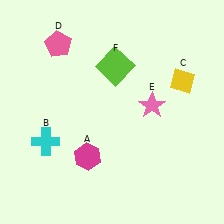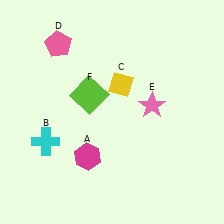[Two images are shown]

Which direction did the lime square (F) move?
The lime square (F) moved down.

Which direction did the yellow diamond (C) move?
The yellow diamond (C) moved left.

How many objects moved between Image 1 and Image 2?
2 objects moved between the two images.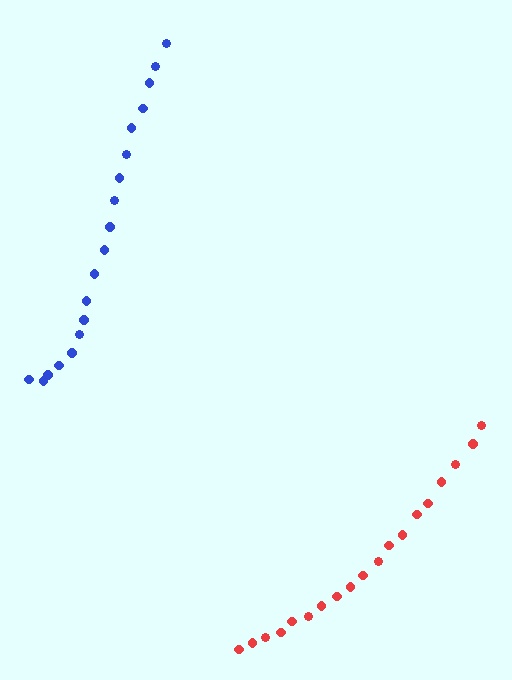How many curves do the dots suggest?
There are 2 distinct paths.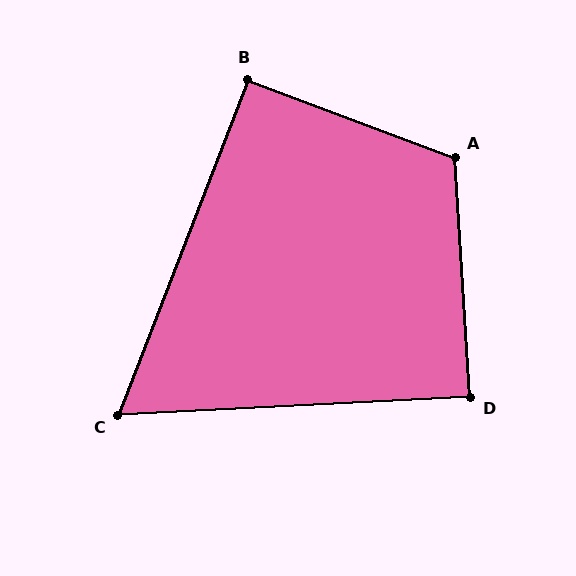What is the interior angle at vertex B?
Approximately 91 degrees (approximately right).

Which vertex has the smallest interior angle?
C, at approximately 66 degrees.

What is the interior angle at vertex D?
Approximately 89 degrees (approximately right).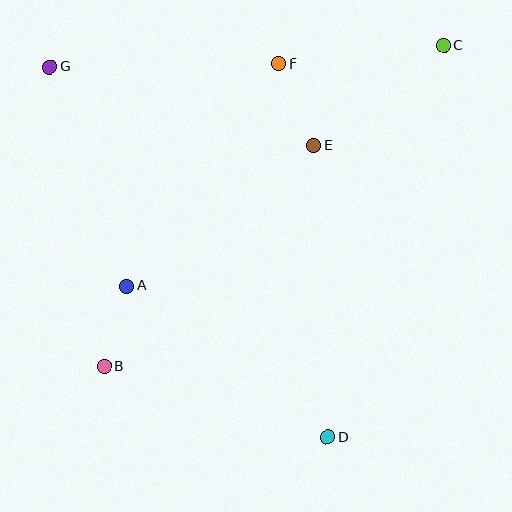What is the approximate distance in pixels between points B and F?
The distance between B and F is approximately 349 pixels.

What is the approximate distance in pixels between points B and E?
The distance between B and E is approximately 304 pixels.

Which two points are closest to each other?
Points A and B are closest to each other.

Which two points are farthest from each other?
Points B and C are farthest from each other.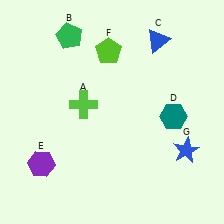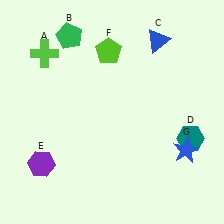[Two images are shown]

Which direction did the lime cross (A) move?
The lime cross (A) moved up.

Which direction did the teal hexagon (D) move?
The teal hexagon (D) moved down.